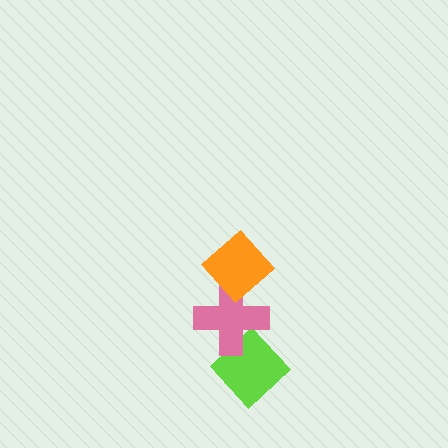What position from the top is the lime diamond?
The lime diamond is 3rd from the top.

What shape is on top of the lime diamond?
The pink cross is on top of the lime diamond.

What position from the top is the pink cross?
The pink cross is 2nd from the top.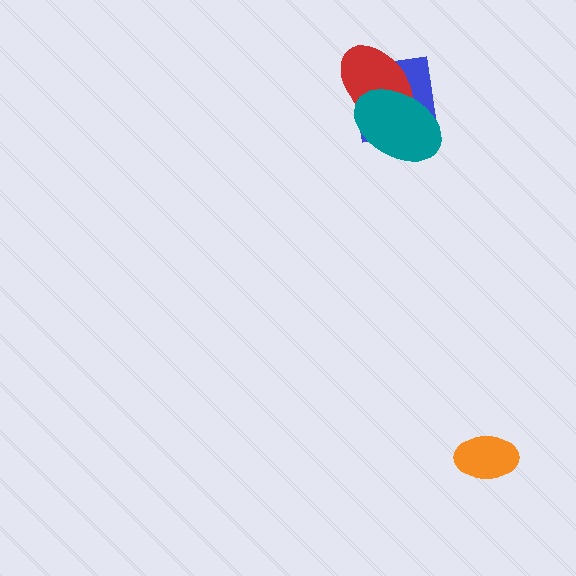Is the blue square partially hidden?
Yes, it is partially covered by another shape.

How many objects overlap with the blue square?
2 objects overlap with the blue square.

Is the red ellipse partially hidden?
Yes, it is partially covered by another shape.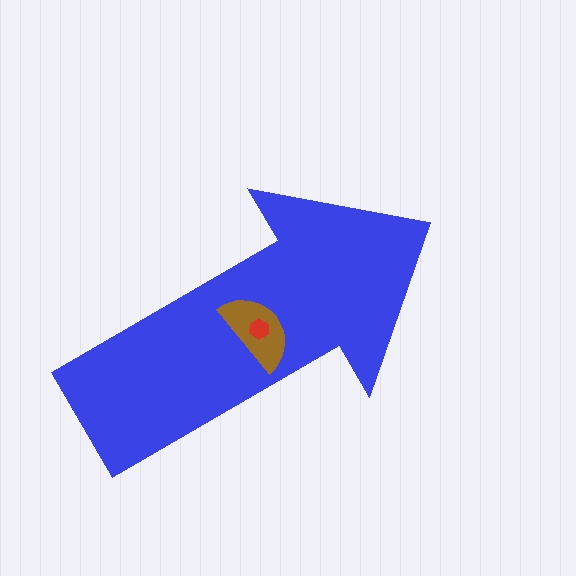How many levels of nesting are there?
3.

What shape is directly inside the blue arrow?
The brown semicircle.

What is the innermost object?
The red hexagon.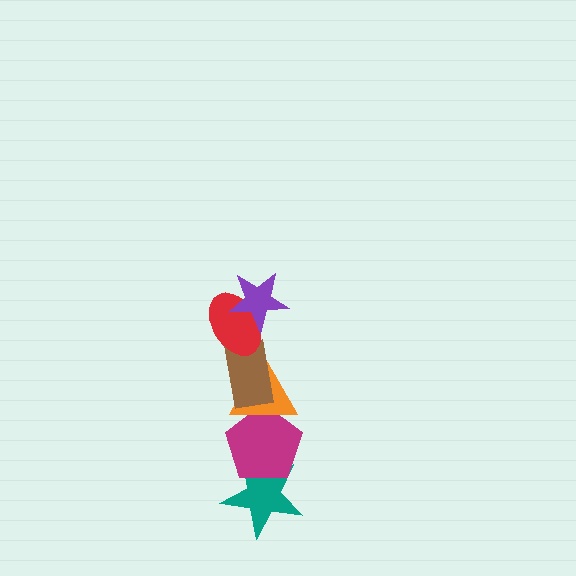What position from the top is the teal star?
The teal star is 6th from the top.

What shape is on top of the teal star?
The magenta pentagon is on top of the teal star.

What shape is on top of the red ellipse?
The purple star is on top of the red ellipse.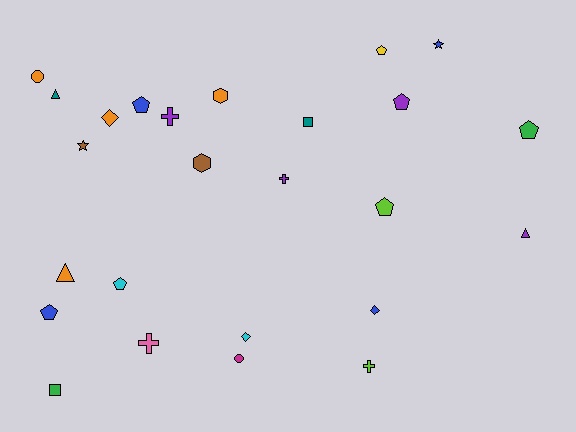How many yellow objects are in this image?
There is 1 yellow object.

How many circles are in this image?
There are 2 circles.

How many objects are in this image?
There are 25 objects.